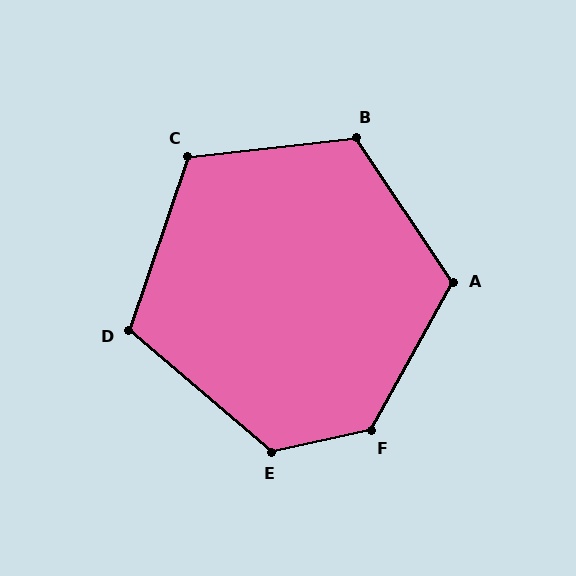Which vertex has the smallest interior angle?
D, at approximately 111 degrees.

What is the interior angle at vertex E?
Approximately 127 degrees (obtuse).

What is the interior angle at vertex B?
Approximately 117 degrees (obtuse).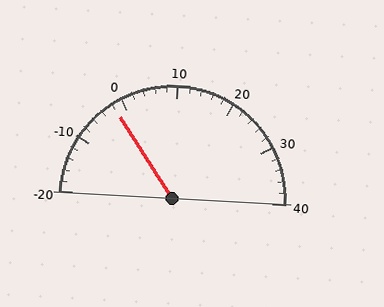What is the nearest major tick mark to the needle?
The nearest major tick mark is 0.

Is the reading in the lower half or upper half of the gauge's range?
The reading is in the lower half of the range (-20 to 40).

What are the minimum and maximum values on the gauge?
The gauge ranges from -20 to 40.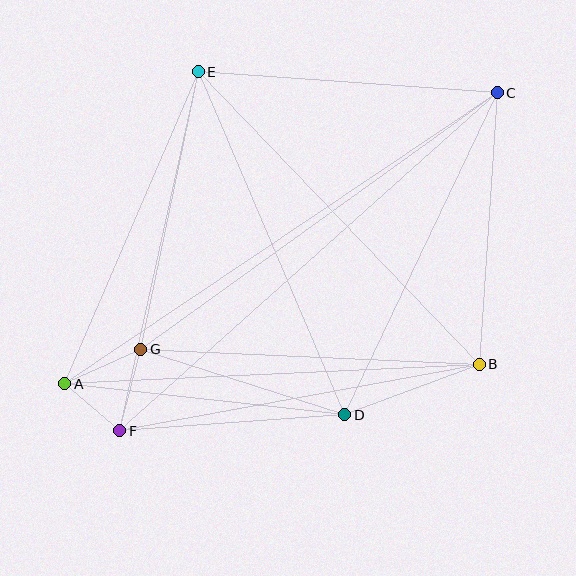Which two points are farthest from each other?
Points A and C are farthest from each other.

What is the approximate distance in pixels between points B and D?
The distance between B and D is approximately 144 pixels.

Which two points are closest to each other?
Points A and F are closest to each other.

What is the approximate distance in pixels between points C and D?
The distance between C and D is approximately 356 pixels.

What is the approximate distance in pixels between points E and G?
The distance between E and G is approximately 283 pixels.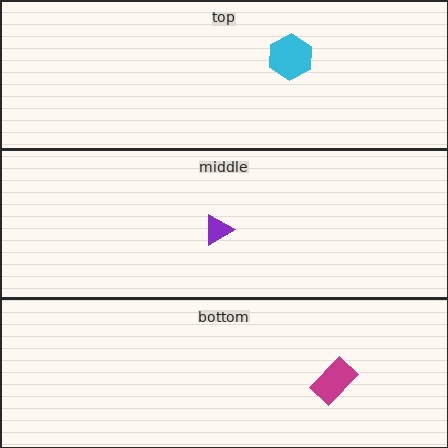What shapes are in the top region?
The cyan hexagon.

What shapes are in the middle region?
The purple triangle.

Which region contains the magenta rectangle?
The bottom region.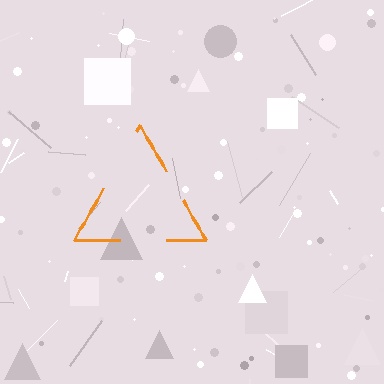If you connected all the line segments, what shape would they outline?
They would outline a triangle.